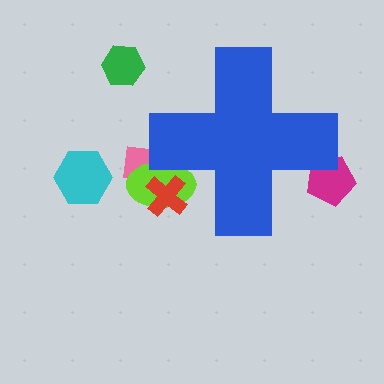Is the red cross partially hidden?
Yes, the red cross is partially hidden behind the blue cross.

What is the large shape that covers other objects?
A blue cross.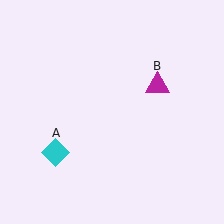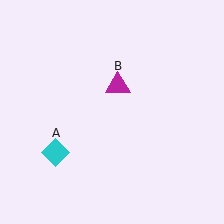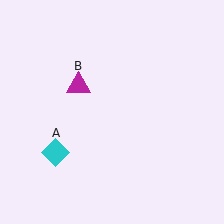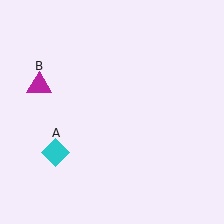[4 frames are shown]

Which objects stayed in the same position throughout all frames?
Cyan diamond (object A) remained stationary.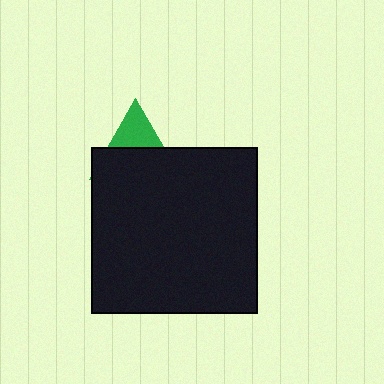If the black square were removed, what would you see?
You would see the complete green triangle.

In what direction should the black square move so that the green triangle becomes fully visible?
The black square should move down. That is the shortest direction to clear the overlap and leave the green triangle fully visible.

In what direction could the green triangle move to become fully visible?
The green triangle could move up. That would shift it out from behind the black square entirely.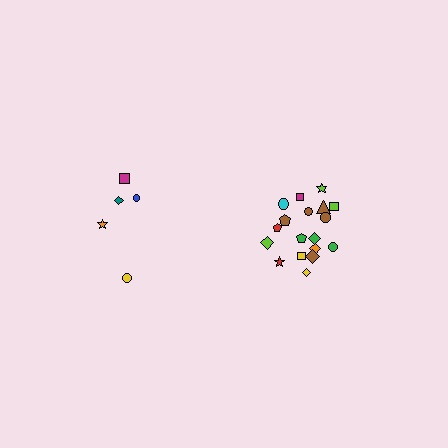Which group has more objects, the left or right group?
The right group.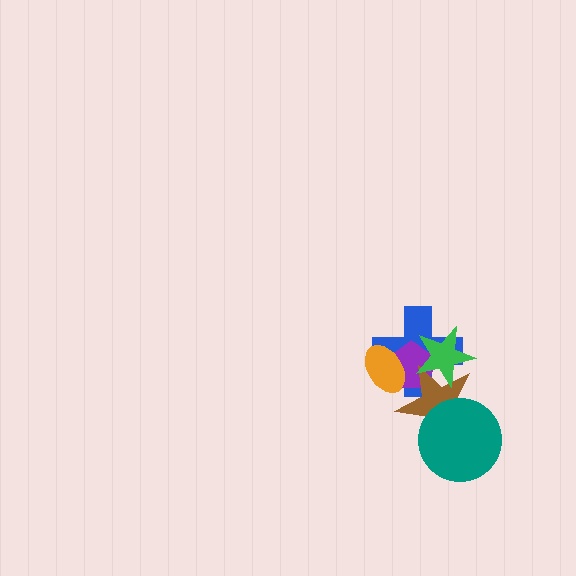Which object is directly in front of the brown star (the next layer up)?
The green star is directly in front of the brown star.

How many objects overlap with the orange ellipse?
2 objects overlap with the orange ellipse.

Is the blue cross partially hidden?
Yes, it is partially covered by another shape.